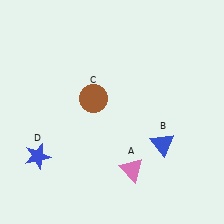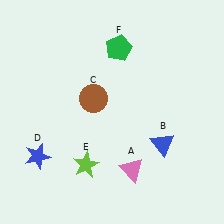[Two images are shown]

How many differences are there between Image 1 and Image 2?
There are 2 differences between the two images.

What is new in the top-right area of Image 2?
A green pentagon (F) was added in the top-right area of Image 2.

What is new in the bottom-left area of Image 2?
A lime star (E) was added in the bottom-left area of Image 2.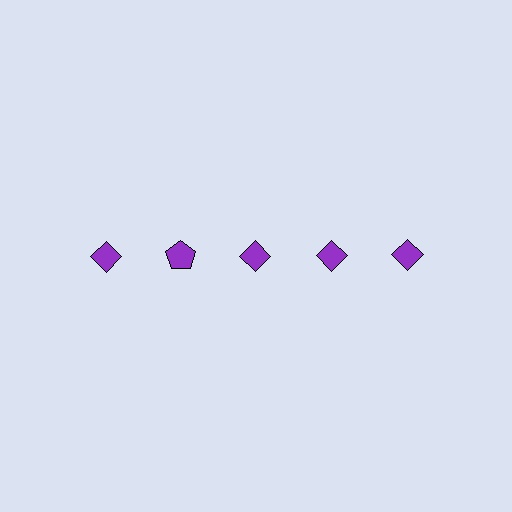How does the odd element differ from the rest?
It has a different shape: pentagon instead of diamond.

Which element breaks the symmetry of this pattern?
The purple pentagon in the top row, second from left column breaks the symmetry. All other shapes are purple diamonds.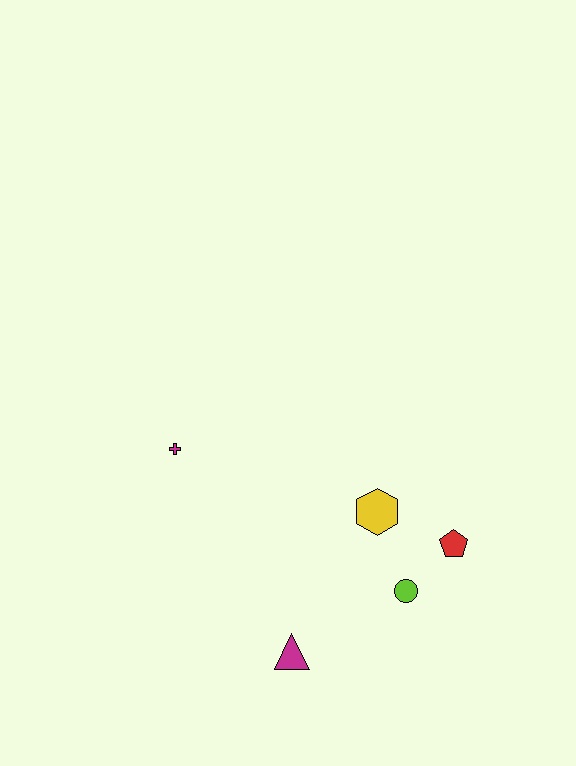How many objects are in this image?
There are 5 objects.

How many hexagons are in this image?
There is 1 hexagon.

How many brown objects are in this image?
There are no brown objects.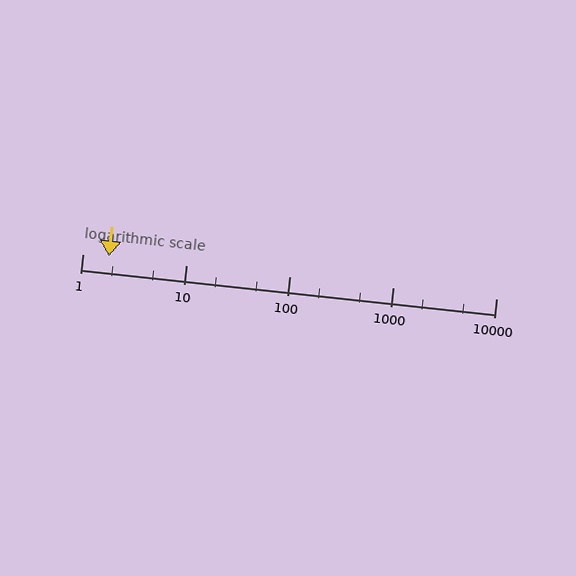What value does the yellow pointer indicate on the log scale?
The pointer indicates approximately 1.8.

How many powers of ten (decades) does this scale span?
The scale spans 4 decades, from 1 to 10000.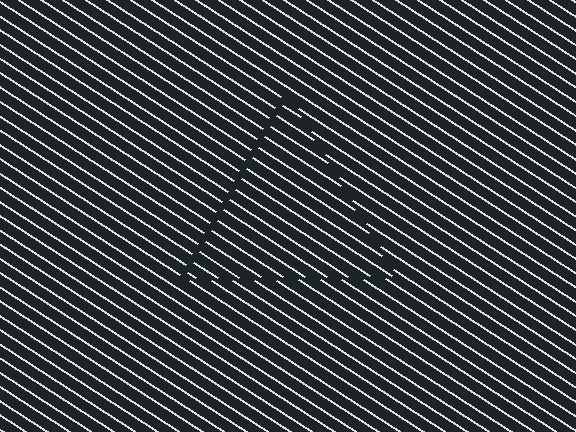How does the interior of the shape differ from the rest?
The interior of the shape contains the same grating, shifted by half a period — the contour is defined by the phase discontinuity where line-ends from the inner and outer gratings abut.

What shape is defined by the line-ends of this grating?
An illusory triangle. The interior of the shape contains the same grating, shifted by half a period — the contour is defined by the phase discontinuity where line-ends from the inner and outer gratings abut.